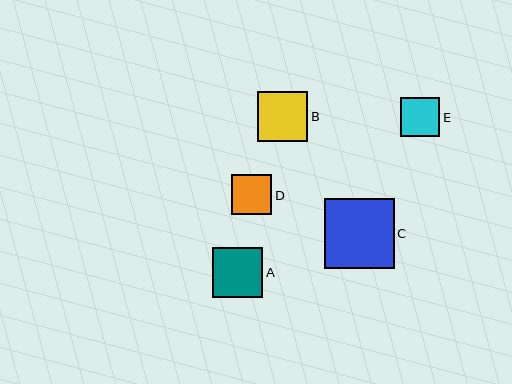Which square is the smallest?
Square E is the smallest with a size of approximately 39 pixels.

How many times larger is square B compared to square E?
Square B is approximately 1.3 times the size of square E.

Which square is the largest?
Square C is the largest with a size of approximately 70 pixels.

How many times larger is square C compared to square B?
Square C is approximately 1.4 times the size of square B.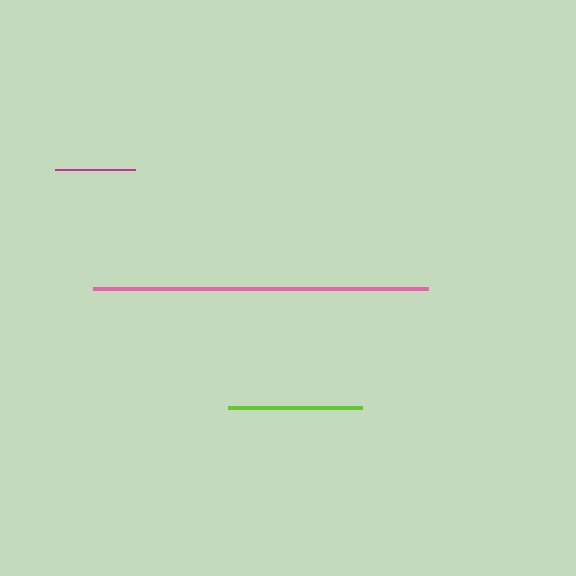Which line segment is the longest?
The pink line is the longest at approximately 335 pixels.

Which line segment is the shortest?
The magenta line is the shortest at approximately 80 pixels.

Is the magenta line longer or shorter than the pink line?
The pink line is longer than the magenta line.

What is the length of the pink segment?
The pink segment is approximately 335 pixels long.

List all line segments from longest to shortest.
From longest to shortest: pink, lime, magenta.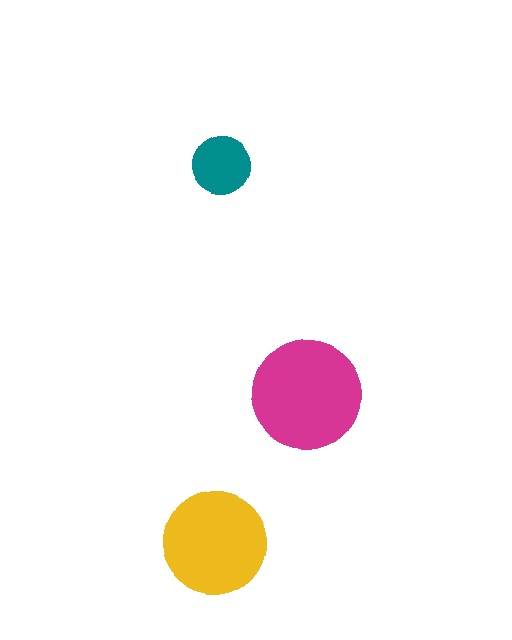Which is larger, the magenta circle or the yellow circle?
The magenta one.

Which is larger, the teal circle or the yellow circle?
The yellow one.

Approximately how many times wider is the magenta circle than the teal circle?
About 2 times wider.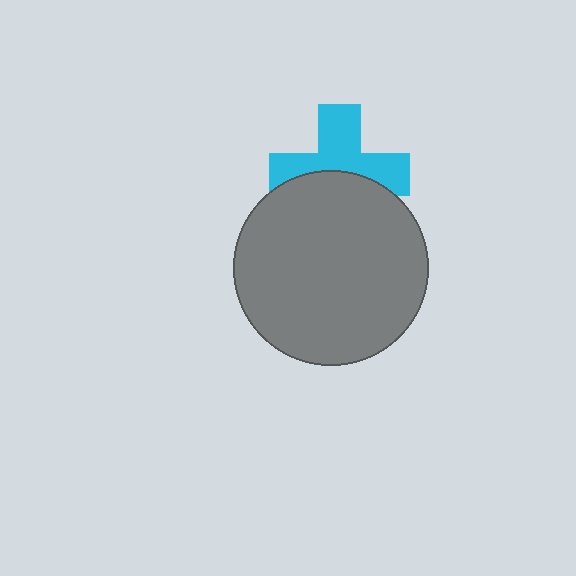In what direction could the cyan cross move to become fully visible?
The cyan cross could move up. That would shift it out from behind the gray circle entirely.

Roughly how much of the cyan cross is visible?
About half of it is visible (roughly 56%).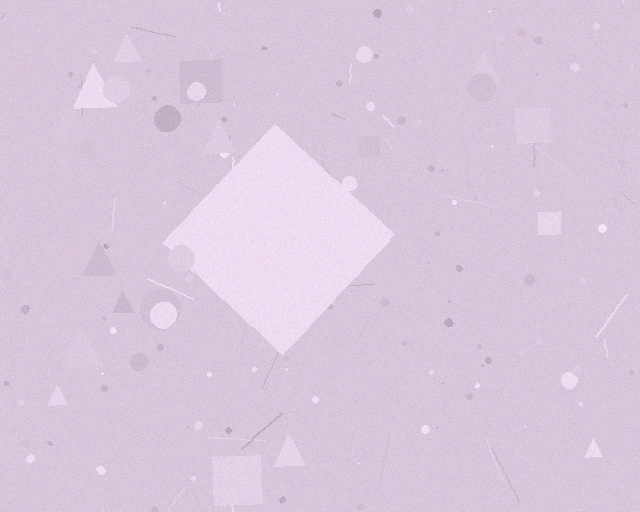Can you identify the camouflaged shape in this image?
The camouflaged shape is a diamond.